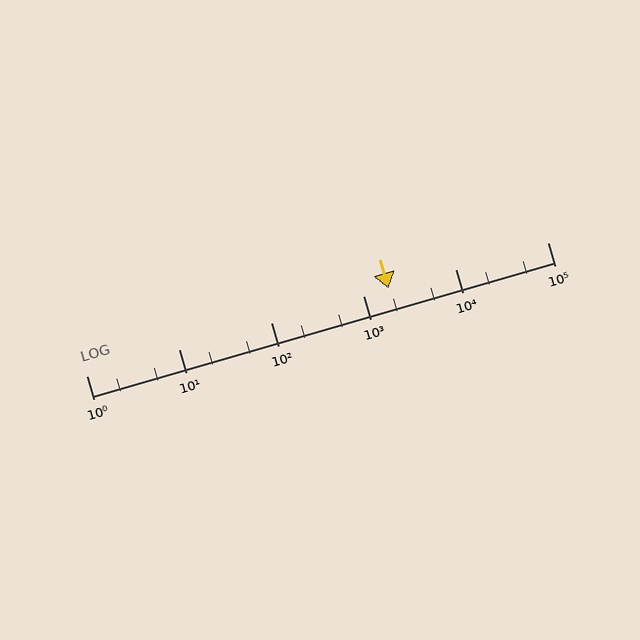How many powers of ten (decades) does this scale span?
The scale spans 5 decades, from 1 to 100000.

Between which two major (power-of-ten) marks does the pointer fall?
The pointer is between 1000 and 10000.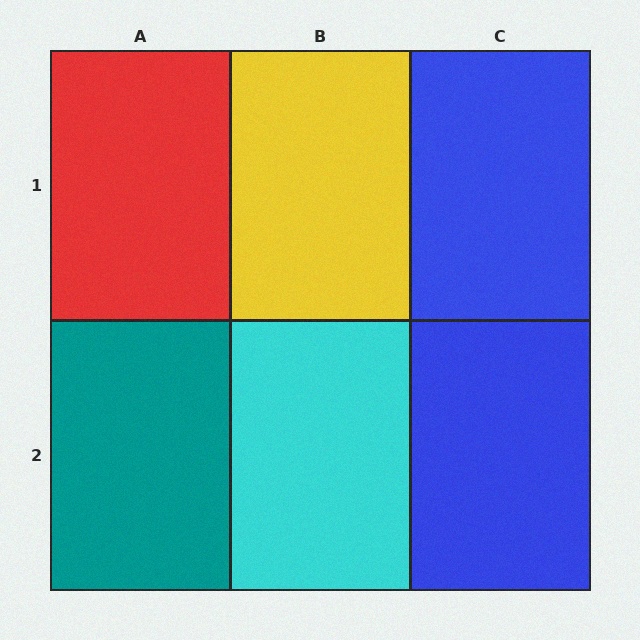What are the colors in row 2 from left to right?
Teal, cyan, blue.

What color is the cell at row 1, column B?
Yellow.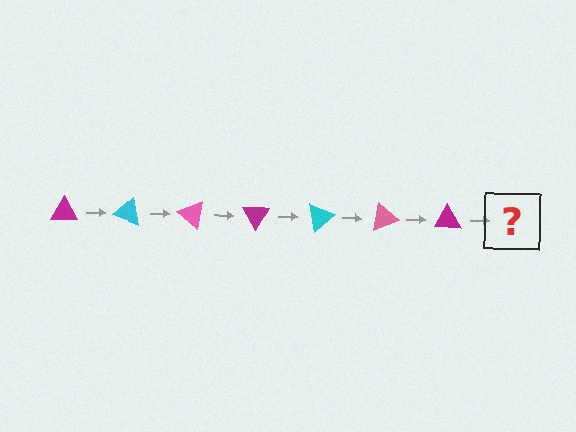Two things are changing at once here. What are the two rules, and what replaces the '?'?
The two rules are that it rotates 20 degrees each step and the color cycles through magenta, cyan, and pink. The '?' should be a cyan triangle, rotated 140 degrees from the start.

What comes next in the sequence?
The next element should be a cyan triangle, rotated 140 degrees from the start.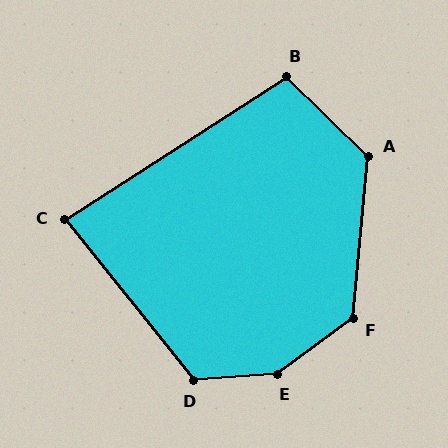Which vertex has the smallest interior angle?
C, at approximately 84 degrees.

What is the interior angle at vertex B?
Approximately 103 degrees (obtuse).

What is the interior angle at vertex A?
Approximately 128 degrees (obtuse).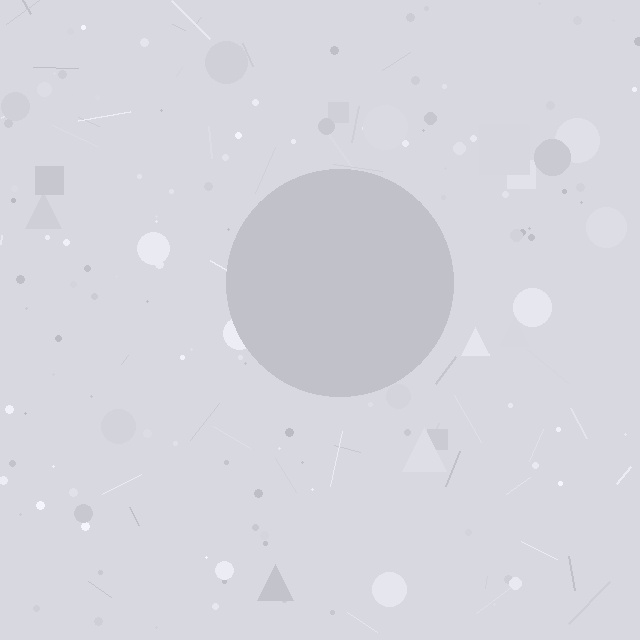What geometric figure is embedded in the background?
A circle is embedded in the background.